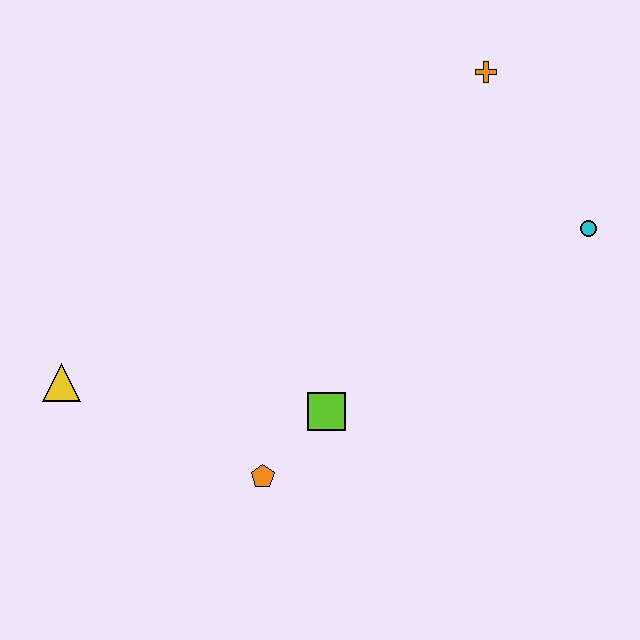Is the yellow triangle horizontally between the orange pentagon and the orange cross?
No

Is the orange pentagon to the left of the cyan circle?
Yes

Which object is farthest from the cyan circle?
The yellow triangle is farthest from the cyan circle.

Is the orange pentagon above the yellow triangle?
No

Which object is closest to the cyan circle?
The orange cross is closest to the cyan circle.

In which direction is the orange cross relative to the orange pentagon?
The orange cross is above the orange pentagon.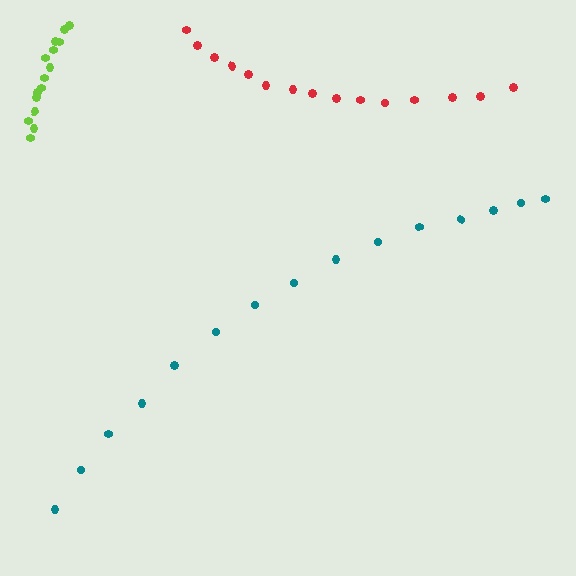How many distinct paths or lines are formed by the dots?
There are 3 distinct paths.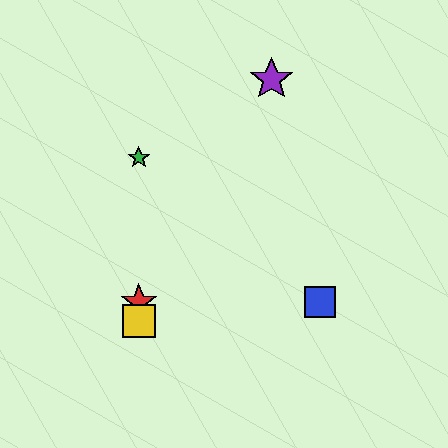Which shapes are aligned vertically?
The red star, the green star, the yellow square are aligned vertically.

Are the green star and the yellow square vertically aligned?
Yes, both are at x≈139.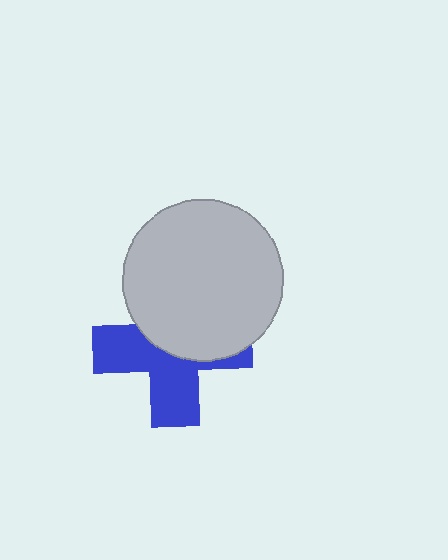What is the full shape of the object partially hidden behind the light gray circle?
The partially hidden object is a blue cross.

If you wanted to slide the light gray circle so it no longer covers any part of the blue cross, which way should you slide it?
Slide it up — that is the most direct way to separate the two shapes.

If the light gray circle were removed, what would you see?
You would see the complete blue cross.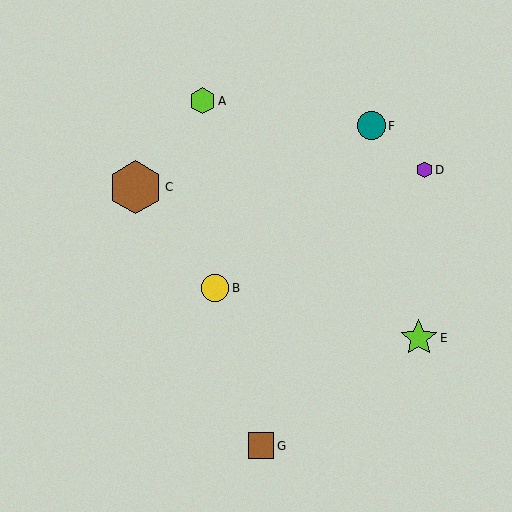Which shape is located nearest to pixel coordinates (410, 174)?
The purple hexagon (labeled D) at (425, 170) is nearest to that location.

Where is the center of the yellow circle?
The center of the yellow circle is at (215, 288).